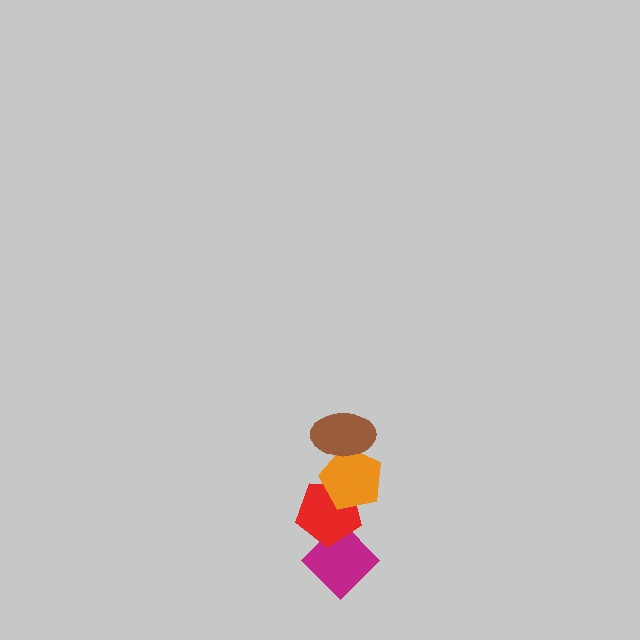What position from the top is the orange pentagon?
The orange pentagon is 2nd from the top.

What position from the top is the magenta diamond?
The magenta diamond is 4th from the top.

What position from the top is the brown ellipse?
The brown ellipse is 1st from the top.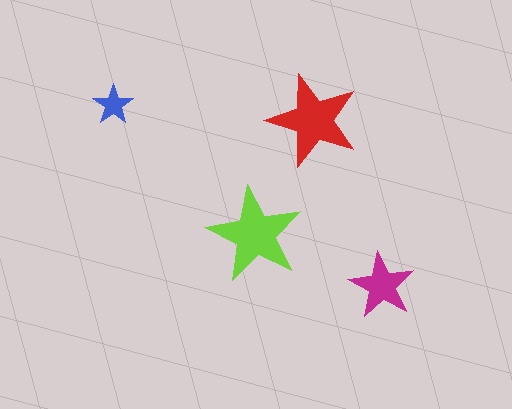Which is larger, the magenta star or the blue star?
The magenta one.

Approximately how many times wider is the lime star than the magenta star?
About 1.5 times wider.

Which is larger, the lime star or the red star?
The lime one.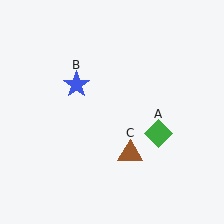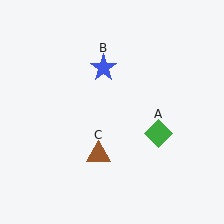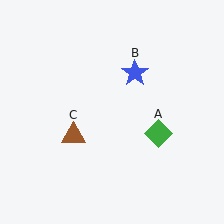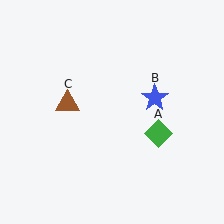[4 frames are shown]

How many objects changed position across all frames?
2 objects changed position: blue star (object B), brown triangle (object C).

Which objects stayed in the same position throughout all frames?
Green diamond (object A) remained stationary.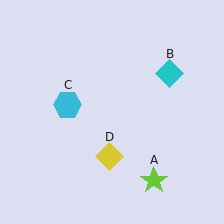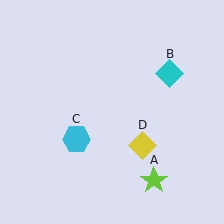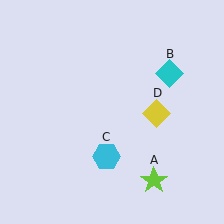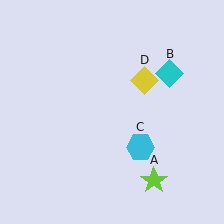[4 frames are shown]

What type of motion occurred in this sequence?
The cyan hexagon (object C), yellow diamond (object D) rotated counterclockwise around the center of the scene.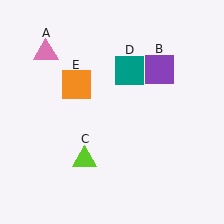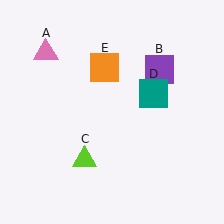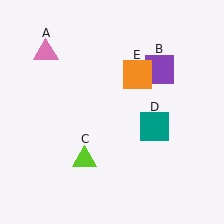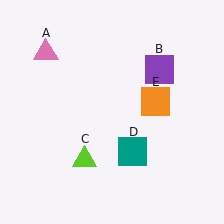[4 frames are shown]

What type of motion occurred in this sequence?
The teal square (object D), orange square (object E) rotated clockwise around the center of the scene.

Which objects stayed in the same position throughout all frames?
Pink triangle (object A) and purple square (object B) and lime triangle (object C) remained stationary.